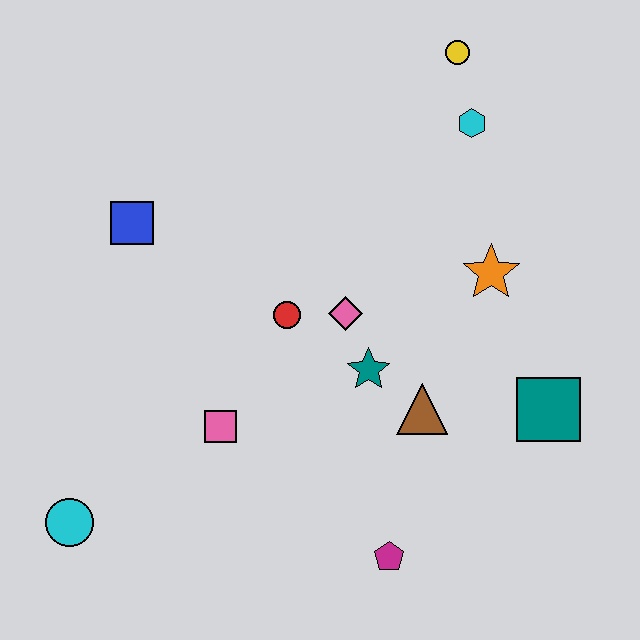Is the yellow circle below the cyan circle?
No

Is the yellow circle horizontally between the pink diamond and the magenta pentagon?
No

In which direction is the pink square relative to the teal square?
The pink square is to the left of the teal square.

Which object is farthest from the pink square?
The yellow circle is farthest from the pink square.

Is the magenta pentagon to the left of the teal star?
No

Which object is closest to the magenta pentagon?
The brown triangle is closest to the magenta pentagon.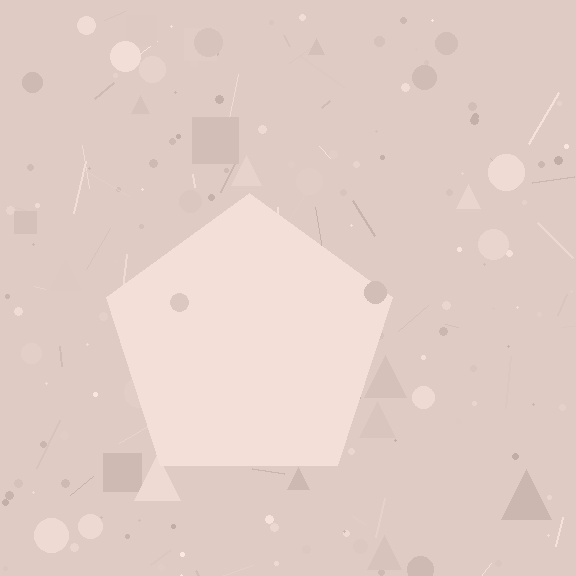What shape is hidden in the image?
A pentagon is hidden in the image.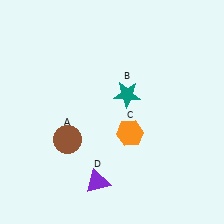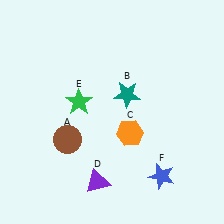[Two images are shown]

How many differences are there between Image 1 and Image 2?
There are 2 differences between the two images.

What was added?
A green star (E), a blue star (F) were added in Image 2.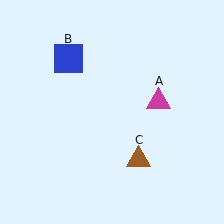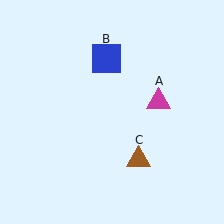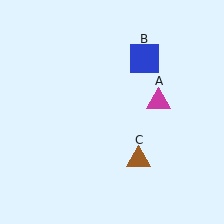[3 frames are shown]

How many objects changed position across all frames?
1 object changed position: blue square (object B).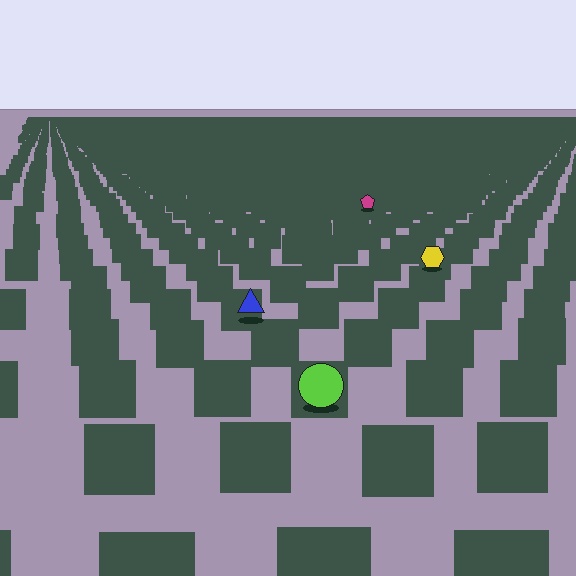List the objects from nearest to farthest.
From nearest to farthest: the lime circle, the blue triangle, the yellow hexagon, the magenta pentagon.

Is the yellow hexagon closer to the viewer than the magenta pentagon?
Yes. The yellow hexagon is closer — you can tell from the texture gradient: the ground texture is coarser near it.